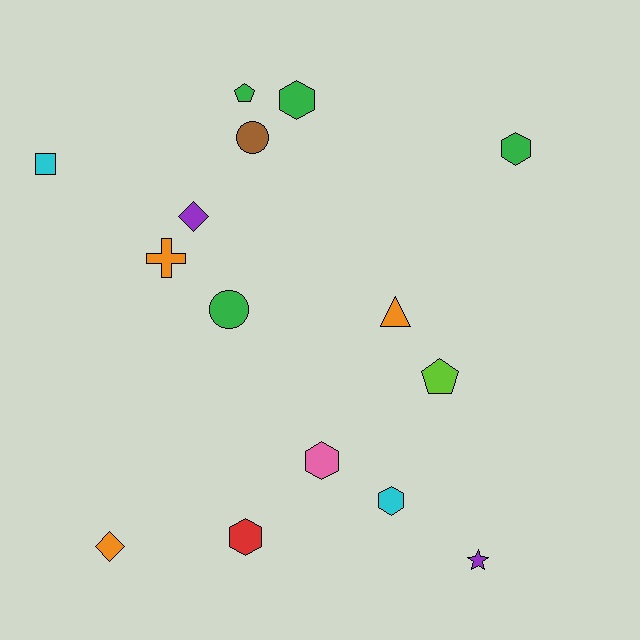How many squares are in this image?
There is 1 square.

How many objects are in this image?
There are 15 objects.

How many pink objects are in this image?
There is 1 pink object.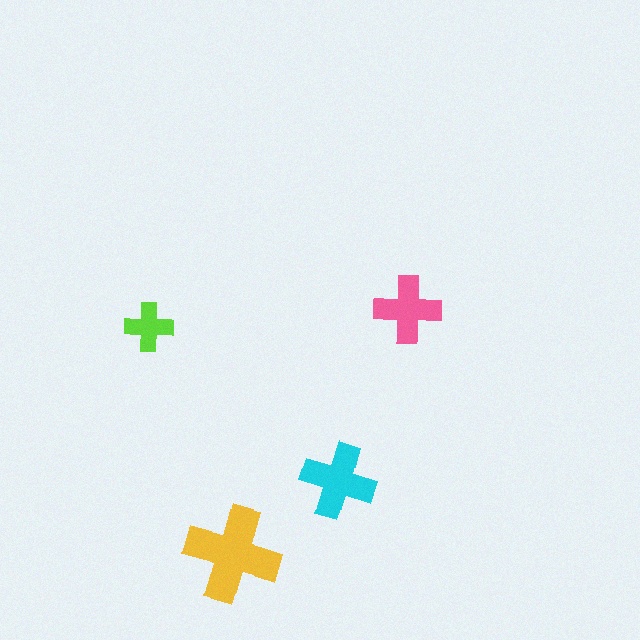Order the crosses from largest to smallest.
the yellow one, the cyan one, the pink one, the lime one.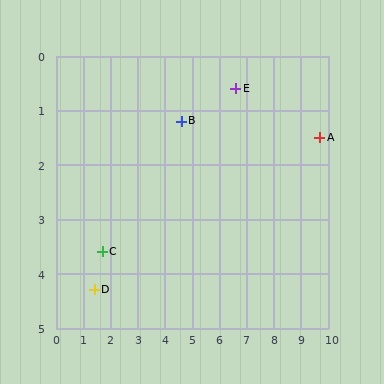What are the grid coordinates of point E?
Point E is at approximately (6.6, 0.6).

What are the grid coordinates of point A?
Point A is at approximately (9.7, 1.5).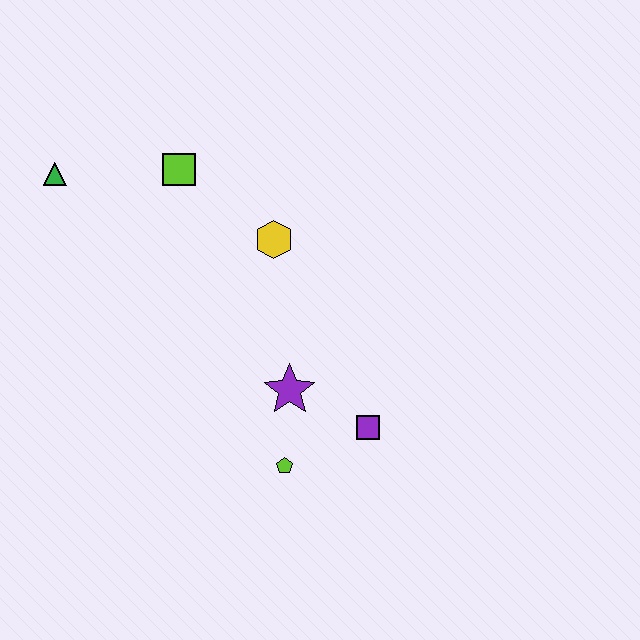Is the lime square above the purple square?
Yes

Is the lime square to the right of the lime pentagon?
No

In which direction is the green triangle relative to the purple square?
The green triangle is to the left of the purple square.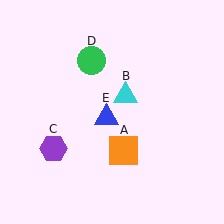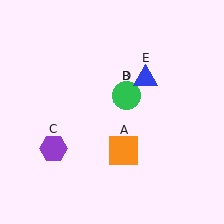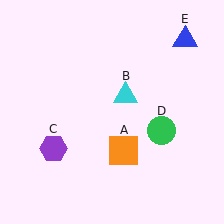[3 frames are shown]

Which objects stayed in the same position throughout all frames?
Orange square (object A) and cyan triangle (object B) and purple hexagon (object C) remained stationary.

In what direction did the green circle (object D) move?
The green circle (object D) moved down and to the right.